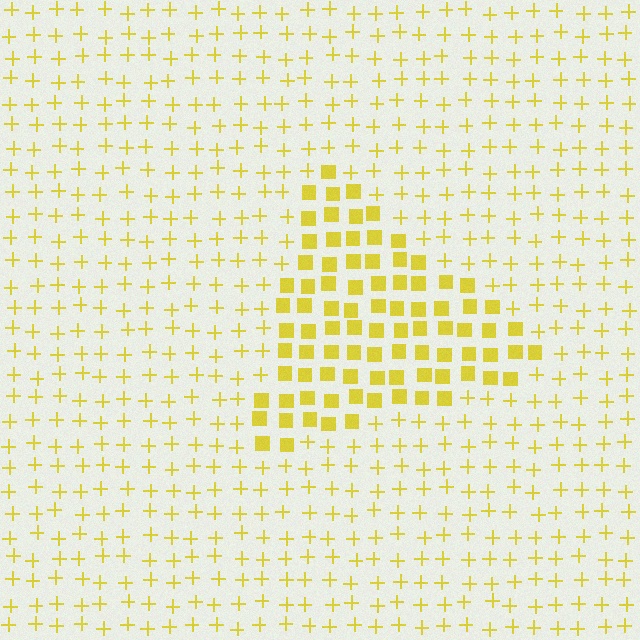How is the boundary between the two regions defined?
The boundary is defined by a change in element shape: squares inside vs. plus signs outside. All elements share the same color and spacing.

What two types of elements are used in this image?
The image uses squares inside the triangle region and plus signs outside it.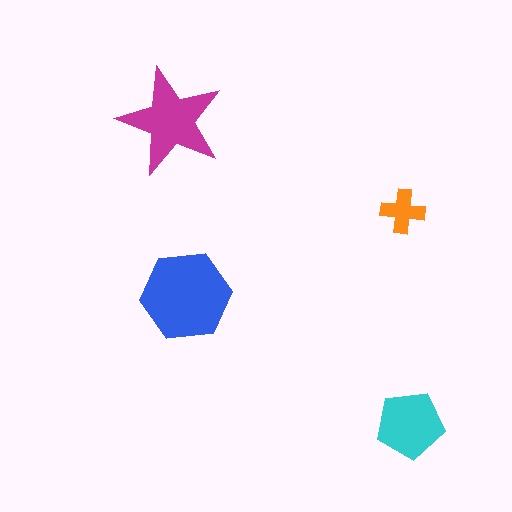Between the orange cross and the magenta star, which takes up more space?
The magenta star.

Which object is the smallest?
The orange cross.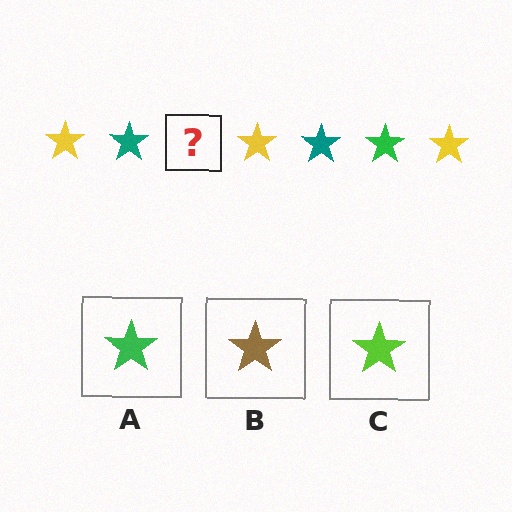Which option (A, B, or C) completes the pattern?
A.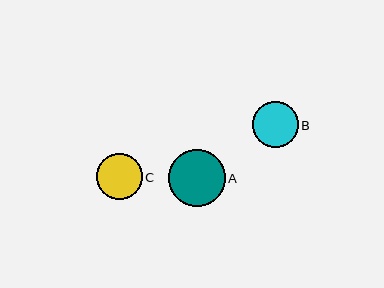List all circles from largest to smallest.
From largest to smallest: A, C, B.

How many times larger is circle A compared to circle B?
Circle A is approximately 1.3 times the size of circle B.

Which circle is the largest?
Circle A is the largest with a size of approximately 57 pixels.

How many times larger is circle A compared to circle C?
Circle A is approximately 1.3 times the size of circle C.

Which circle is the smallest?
Circle B is the smallest with a size of approximately 46 pixels.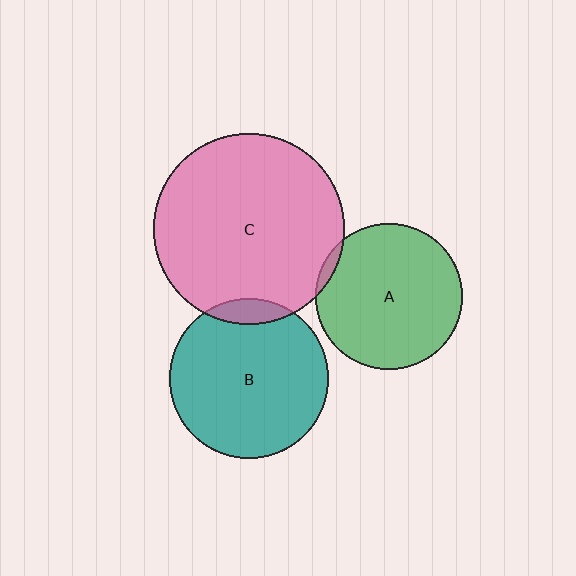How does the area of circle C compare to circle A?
Approximately 1.7 times.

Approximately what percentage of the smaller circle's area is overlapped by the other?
Approximately 5%.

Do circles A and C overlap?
Yes.